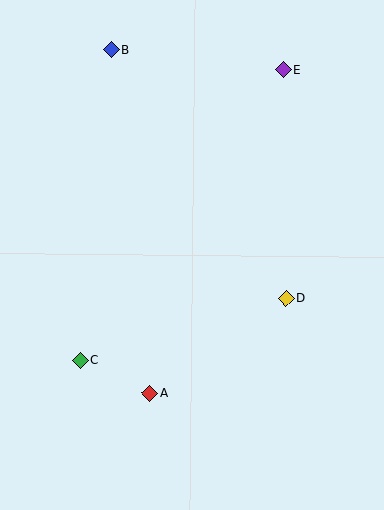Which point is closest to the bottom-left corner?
Point C is closest to the bottom-left corner.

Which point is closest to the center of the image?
Point D at (286, 298) is closest to the center.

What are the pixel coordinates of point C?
Point C is at (80, 360).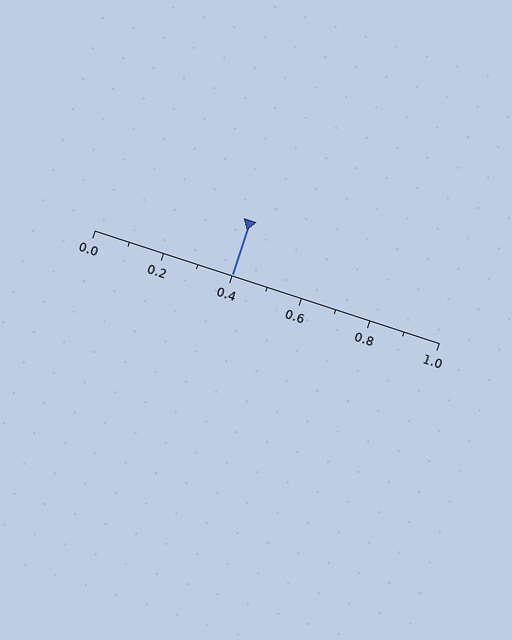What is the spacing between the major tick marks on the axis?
The major ticks are spaced 0.2 apart.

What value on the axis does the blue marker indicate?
The marker indicates approximately 0.4.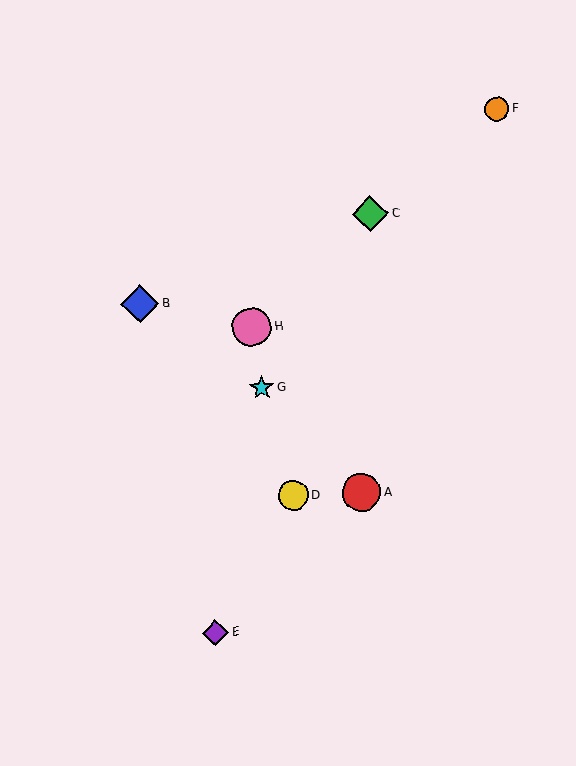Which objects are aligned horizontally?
Objects A, D are aligned horizontally.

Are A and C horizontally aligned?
No, A is at y≈492 and C is at y≈214.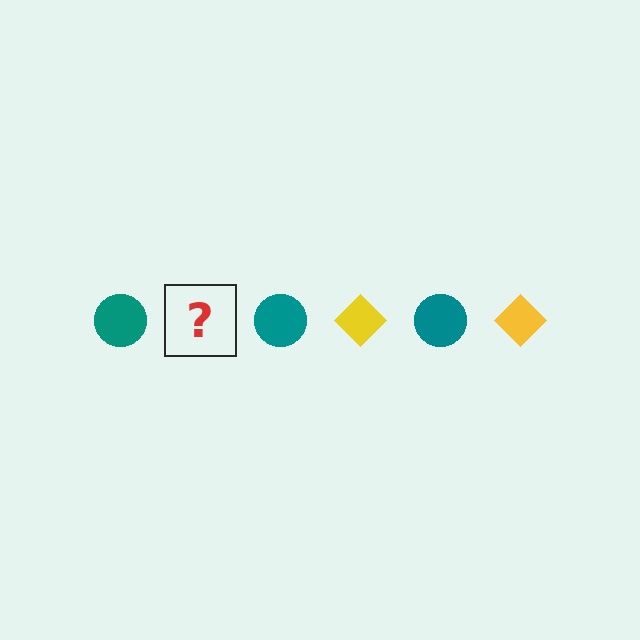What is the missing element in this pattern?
The missing element is a yellow diamond.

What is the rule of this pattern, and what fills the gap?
The rule is that the pattern alternates between teal circle and yellow diamond. The gap should be filled with a yellow diamond.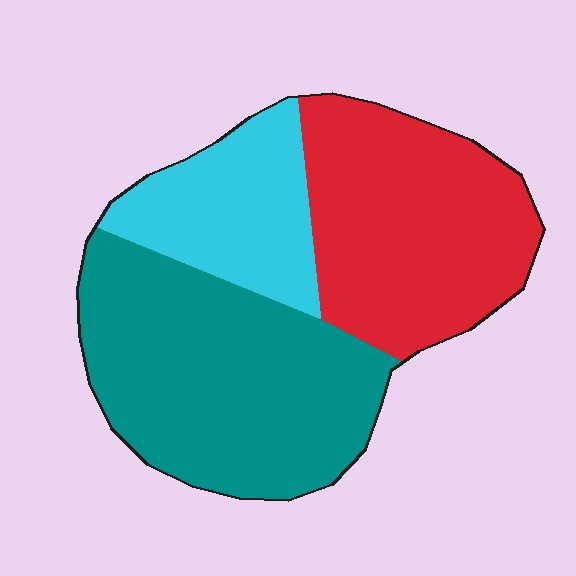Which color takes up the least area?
Cyan, at roughly 20%.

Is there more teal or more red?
Teal.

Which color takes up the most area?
Teal, at roughly 45%.